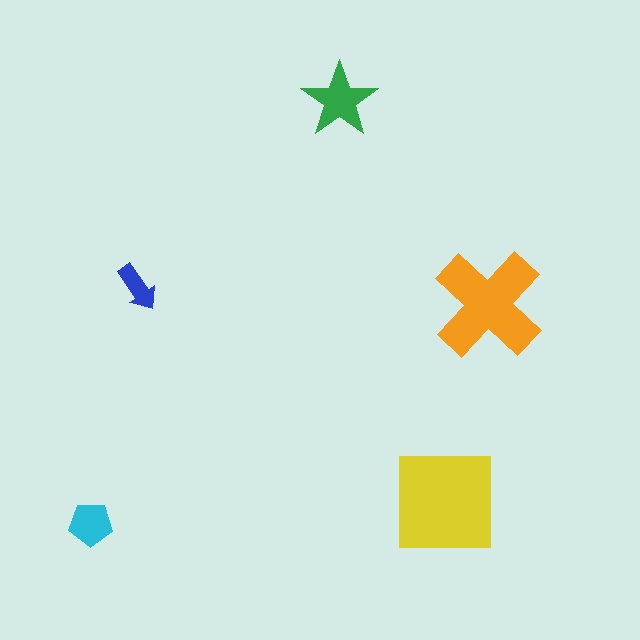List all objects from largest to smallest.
The yellow square, the orange cross, the green star, the cyan pentagon, the blue arrow.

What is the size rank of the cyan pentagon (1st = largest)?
4th.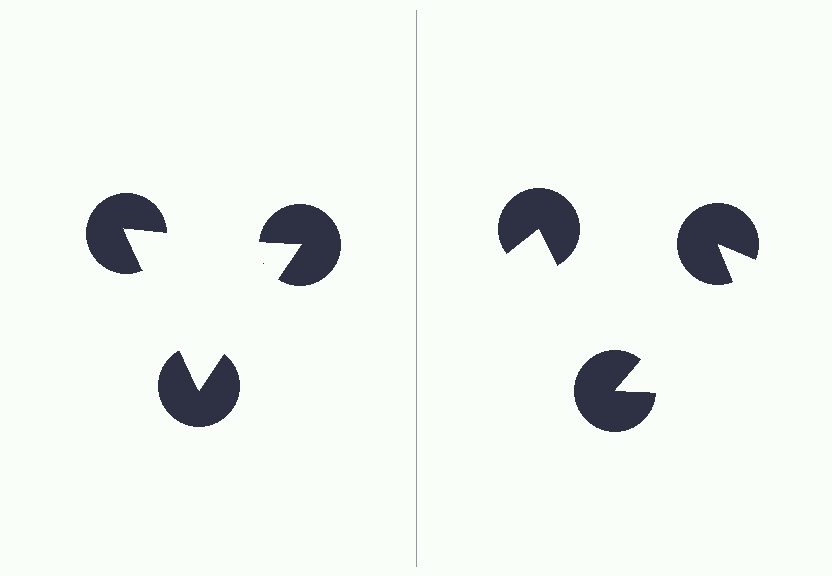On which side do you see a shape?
An illusory triangle appears on the left side. On the right side the wedge cuts are rotated, so no coherent shape forms.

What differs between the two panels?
The pac-man discs are positioned identically on both sides; only the wedge orientations differ. On the left they align to a triangle; on the right they are misaligned.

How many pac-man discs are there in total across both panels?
6 — 3 on each side.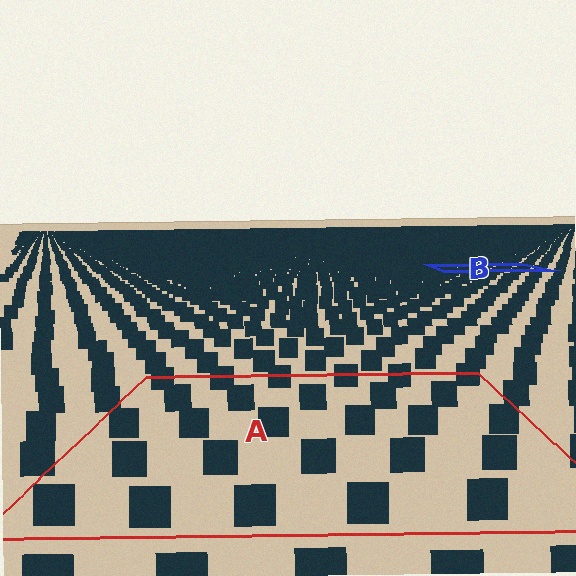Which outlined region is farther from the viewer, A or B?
Region B is farther from the viewer — the texture elements inside it appear smaller and more densely packed.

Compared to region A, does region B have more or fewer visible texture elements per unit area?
Region B has more texture elements per unit area — they are packed more densely because it is farther away.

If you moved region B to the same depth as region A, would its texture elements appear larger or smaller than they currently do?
They would appear larger. At a closer depth, the same texture elements are projected at a bigger on-screen size.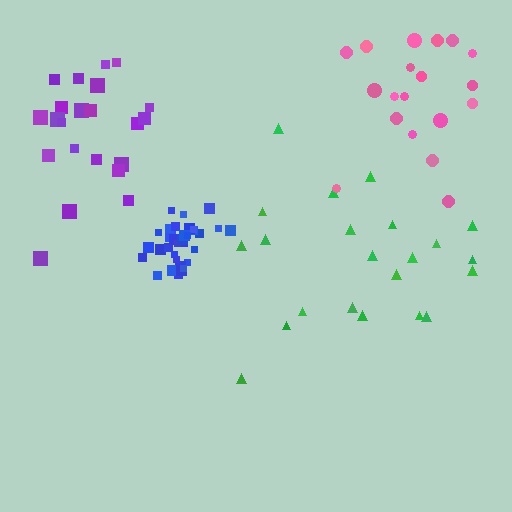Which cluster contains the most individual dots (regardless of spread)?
Blue (34).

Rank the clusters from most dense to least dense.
blue, purple, pink, green.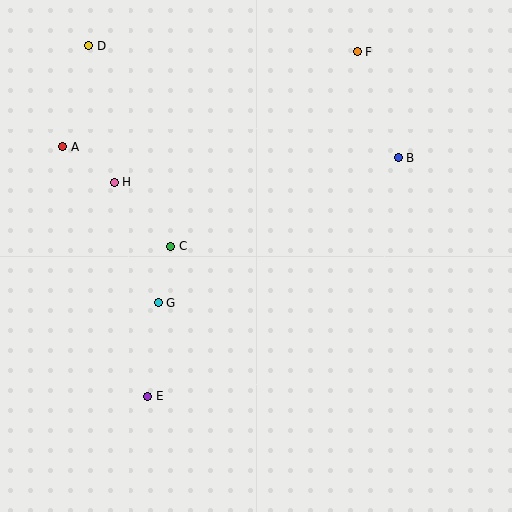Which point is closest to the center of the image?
Point C at (171, 246) is closest to the center.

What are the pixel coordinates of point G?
Point G is at (158, 303).